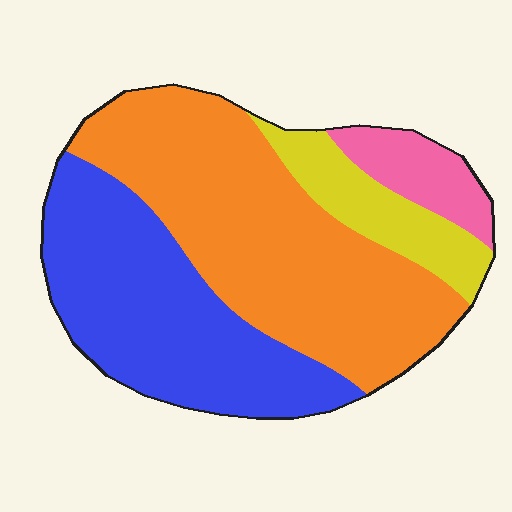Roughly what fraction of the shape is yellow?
Yellow takes up about one eighth (1/8) of the shape.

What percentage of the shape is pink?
Pink takes up less than a quarter of the shape.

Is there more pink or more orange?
Orange.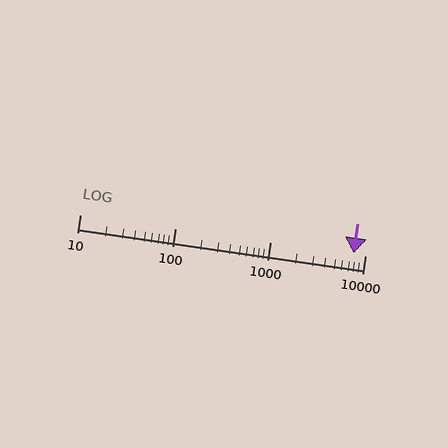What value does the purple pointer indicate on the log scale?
The pointer indicates approximately 7600.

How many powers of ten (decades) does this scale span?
The scale spans 3 decades, from 10 to 10000.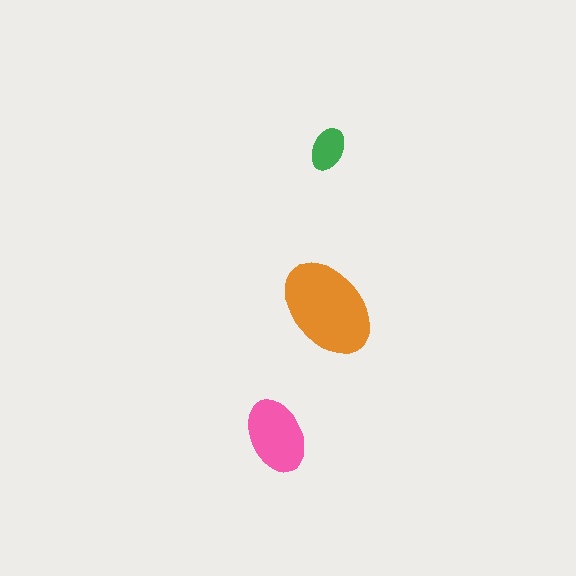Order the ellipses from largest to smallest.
the orange one, the pink one, the green one.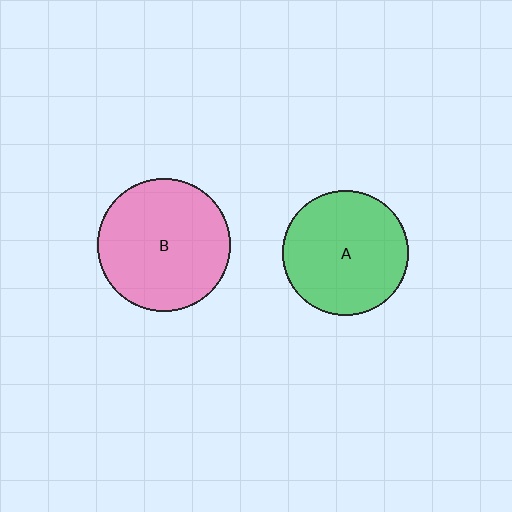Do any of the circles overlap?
No, none of the circles overlap.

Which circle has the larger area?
Circle B (pink).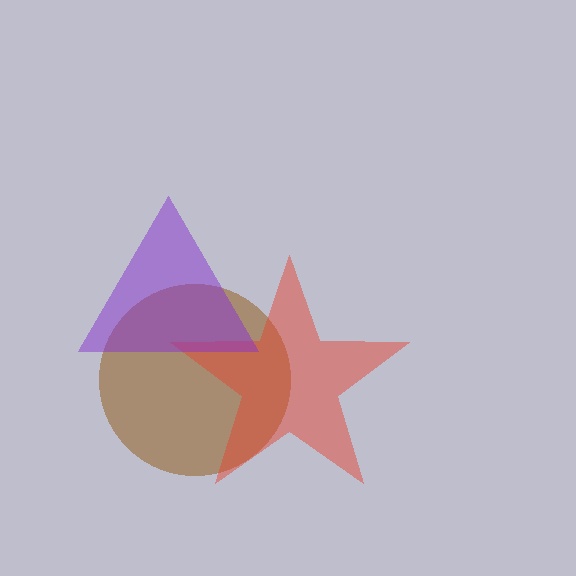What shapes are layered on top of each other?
The layered shapes are: a brown circle, a red star, a purple triangle.